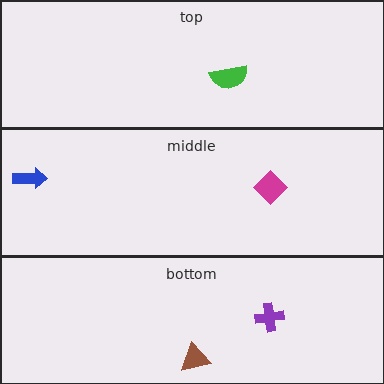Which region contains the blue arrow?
The middle region.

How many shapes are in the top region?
1.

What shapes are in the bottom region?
The brown triangle, the purple cross.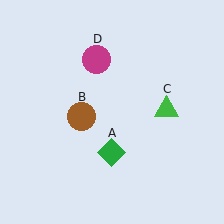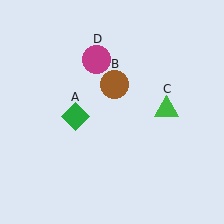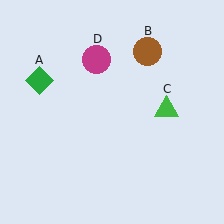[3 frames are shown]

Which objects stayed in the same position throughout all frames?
Green triangle (object C) and magenta circle (object D) remained stationary.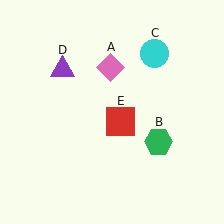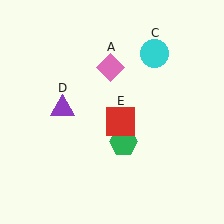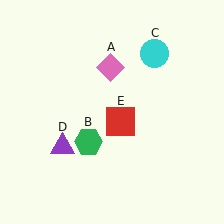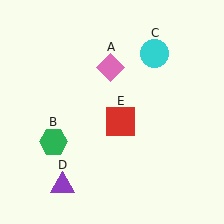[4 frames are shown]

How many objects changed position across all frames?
2 objects changed position: green hexagon (object B), purple triangle (object D).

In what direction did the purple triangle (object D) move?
The purple triangle (object D) moved down.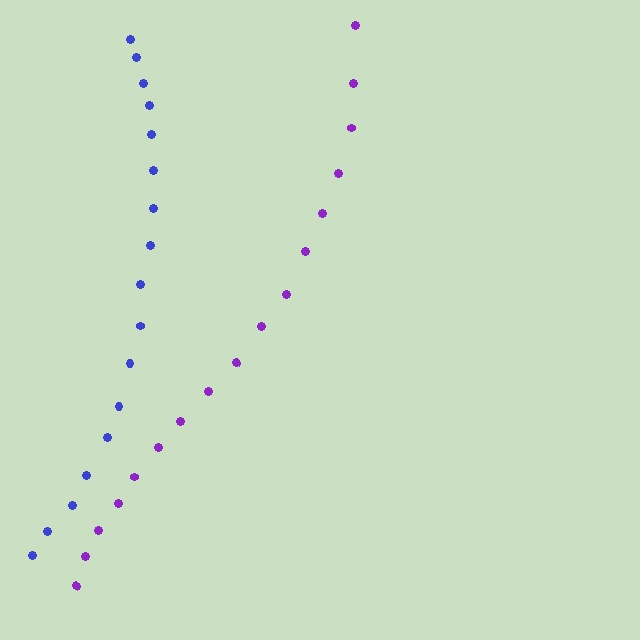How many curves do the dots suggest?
There are 2 distinct paths.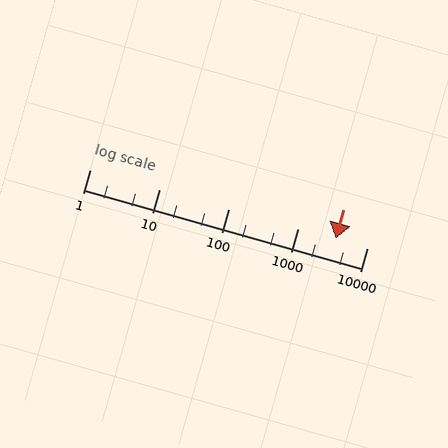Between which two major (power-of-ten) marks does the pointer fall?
The pointer is between 1000 and 10000.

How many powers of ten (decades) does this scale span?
The scale spans 4 decades, from 1 to 10000.